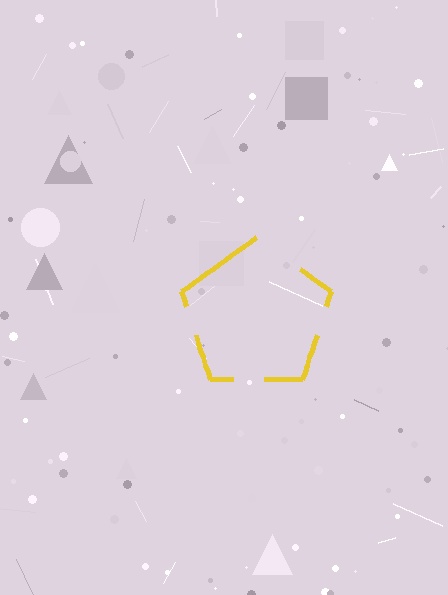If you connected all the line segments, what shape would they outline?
They would outline a pentagon.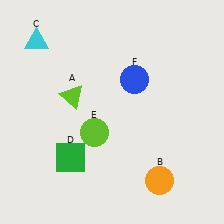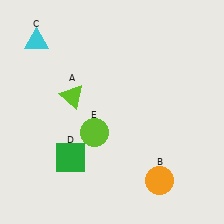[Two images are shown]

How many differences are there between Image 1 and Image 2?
There is 1 difference between the two images.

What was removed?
The blue circle (F) was removed in Image 2.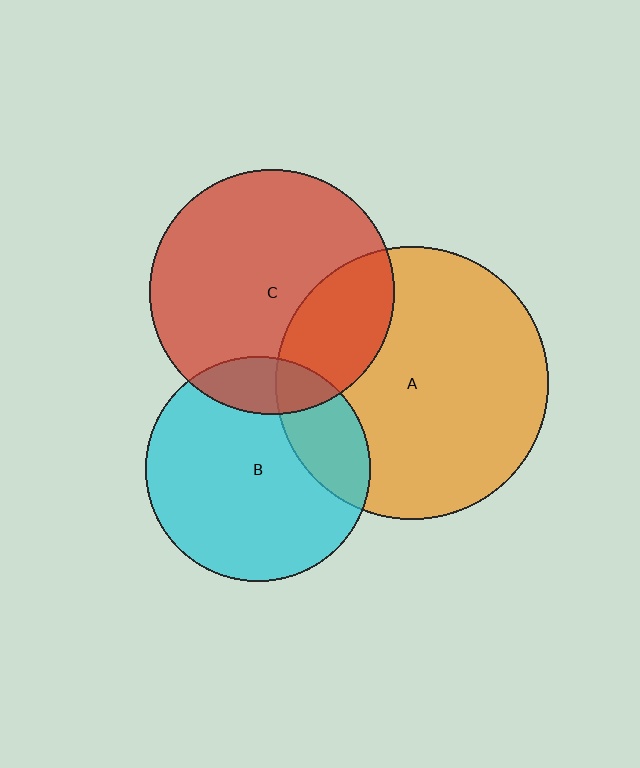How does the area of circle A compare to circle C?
Approximately 1.2 times.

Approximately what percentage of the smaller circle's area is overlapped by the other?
Approximately 15%.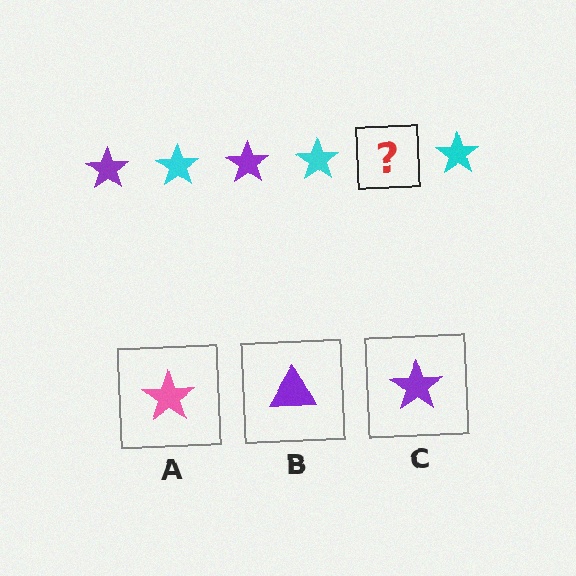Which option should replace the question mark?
Option C.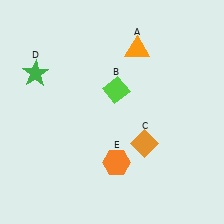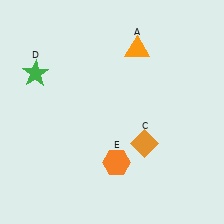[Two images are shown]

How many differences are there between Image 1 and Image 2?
There is 1 difference between the two images.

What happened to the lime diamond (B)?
The lime diamond (B) was removed in Image 2. It was in the top-right area of Image 1.